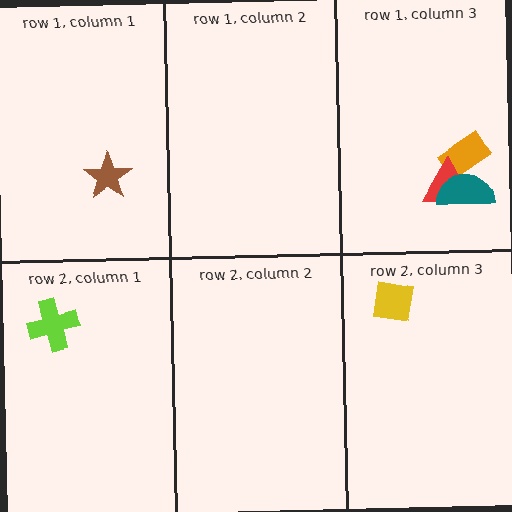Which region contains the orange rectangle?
The row 1, column 3 region.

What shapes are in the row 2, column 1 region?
The lime cross.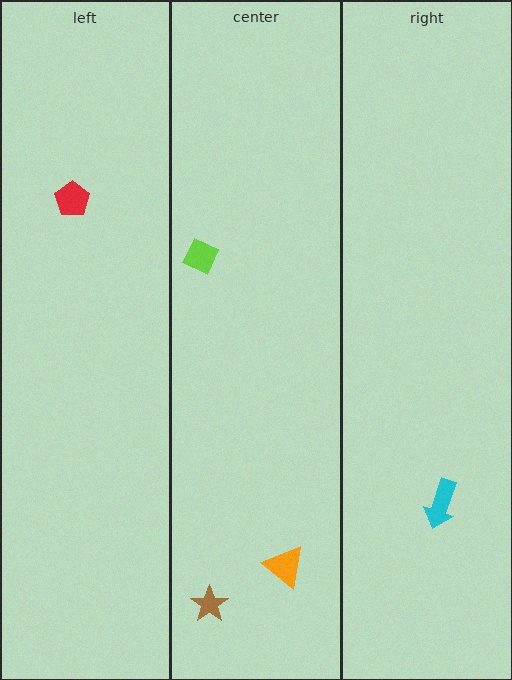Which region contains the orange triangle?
The center region.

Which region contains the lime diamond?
The center region.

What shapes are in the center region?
The brown star, the lime diamond, the orange triangle.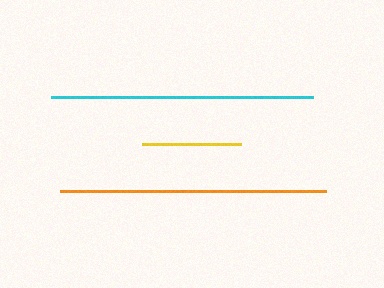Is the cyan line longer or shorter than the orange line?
The orange line is longer than the cyan line.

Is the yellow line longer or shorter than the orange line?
The orange line is longer than the yellow line.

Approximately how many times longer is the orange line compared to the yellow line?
The orange line is approximately 2.7 times the length of the yellow line.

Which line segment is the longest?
The orange line is the longest at approximately 265 pixels.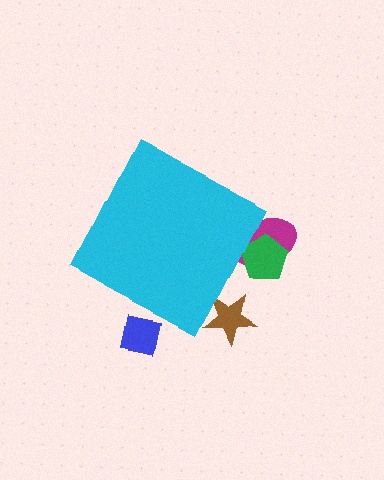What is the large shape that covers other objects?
A cyan diamond.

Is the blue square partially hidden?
Yes, the blue square is partially hidden behind the cyan diamond.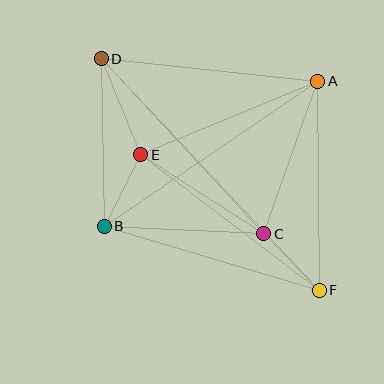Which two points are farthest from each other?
Points D and F are farthest from each other.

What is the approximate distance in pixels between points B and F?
The distance between B and F is approximately 224 pixels.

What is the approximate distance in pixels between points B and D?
The distance between B and D is approximately 167 pixels.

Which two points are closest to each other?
Points C and F are closest to each other.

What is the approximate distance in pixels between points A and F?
The distance between A and F is approximately 209 pixels.